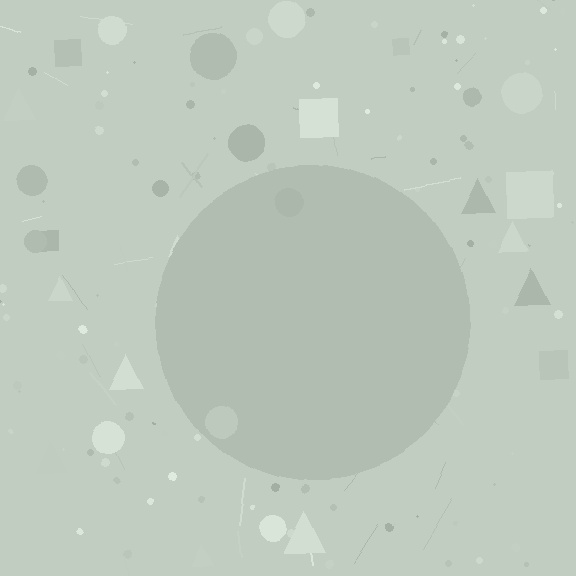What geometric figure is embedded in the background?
A circle is embedded in the background.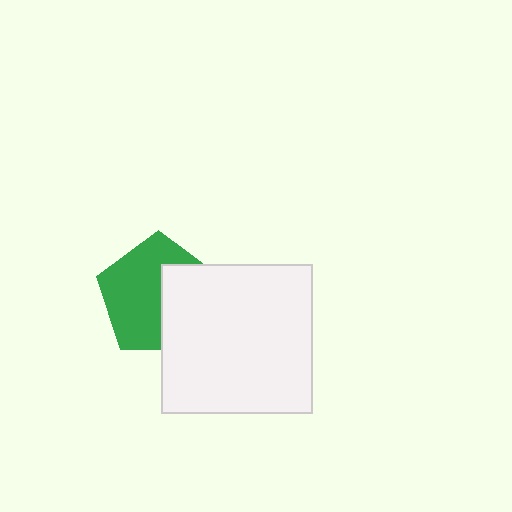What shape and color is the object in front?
The object in front is a white rectangle.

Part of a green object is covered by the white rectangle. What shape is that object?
It is a pentagon.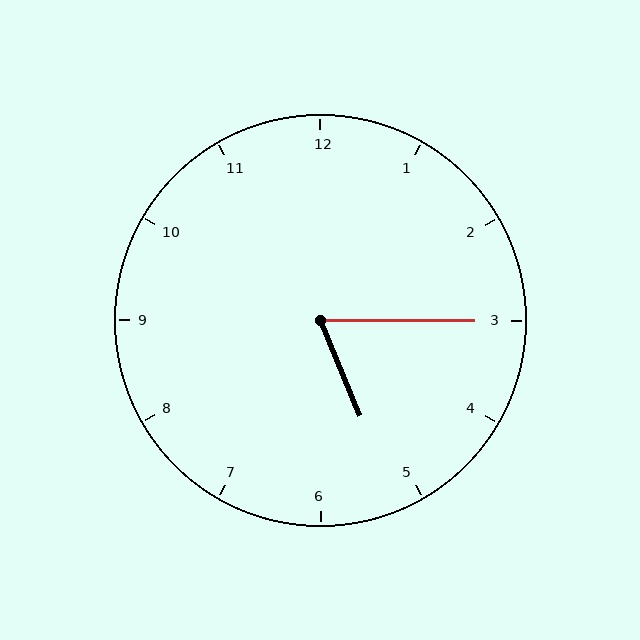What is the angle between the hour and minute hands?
Approximately 68 degrees.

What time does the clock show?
5:15.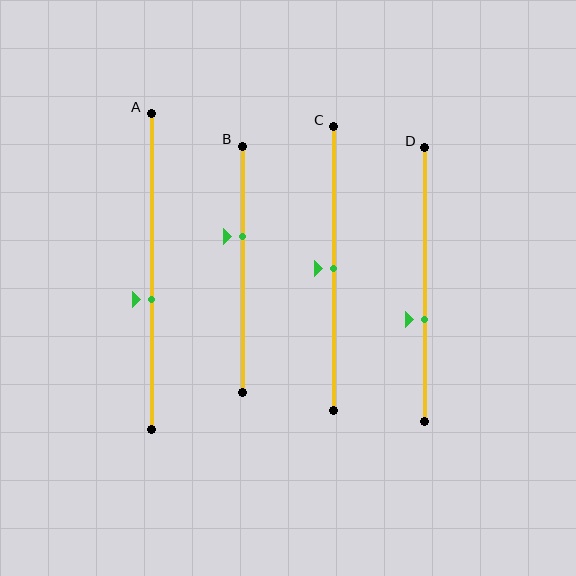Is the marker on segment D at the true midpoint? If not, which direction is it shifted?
No, the marker on segment D is shifted downward by about 13% of the segment length.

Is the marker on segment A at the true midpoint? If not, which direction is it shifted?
No, the marker on segment A is shifted downward by about 9% of the segment length.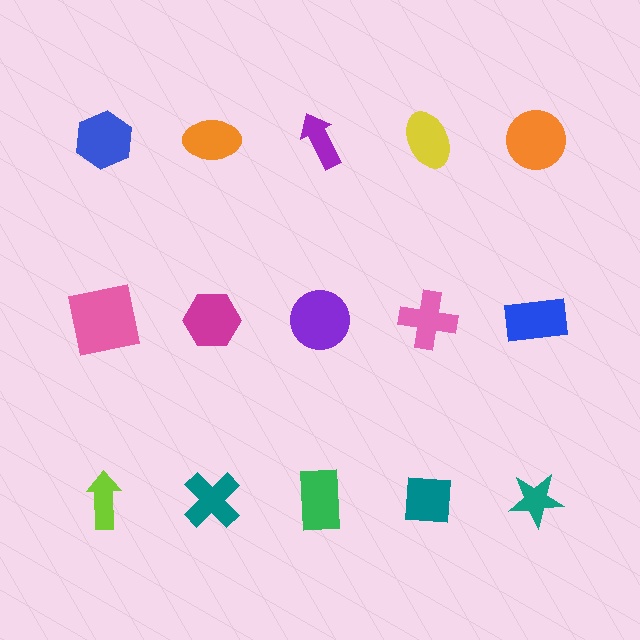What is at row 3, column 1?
A lime arrow.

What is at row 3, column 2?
A teal cross.